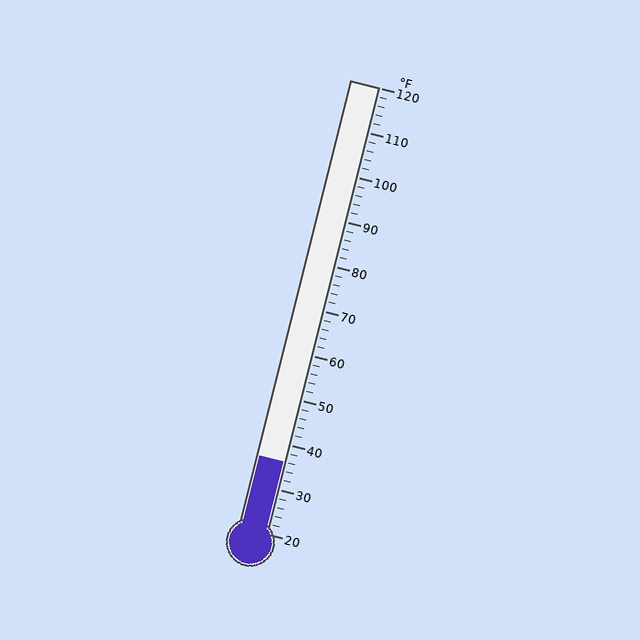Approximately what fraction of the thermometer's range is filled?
The thermometer is filled to approximately 15% of its range.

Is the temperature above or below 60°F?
The temperature is below 60°F.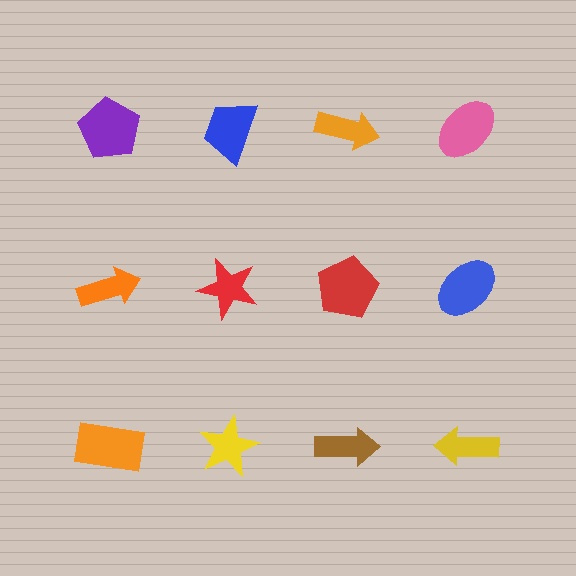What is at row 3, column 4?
A yellow arrow.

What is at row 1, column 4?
A pink ellipse.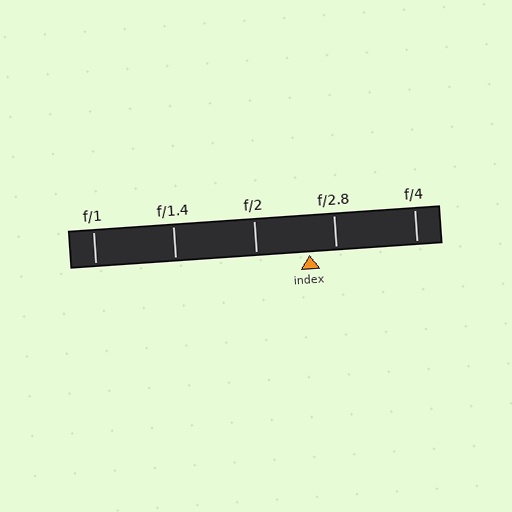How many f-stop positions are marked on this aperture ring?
There are 5 f-stop positions marked.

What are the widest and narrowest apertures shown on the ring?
The widest aperture shown is f/1 and the narrowest is f/4.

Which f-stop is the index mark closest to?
The index mark is closest to f/2.8.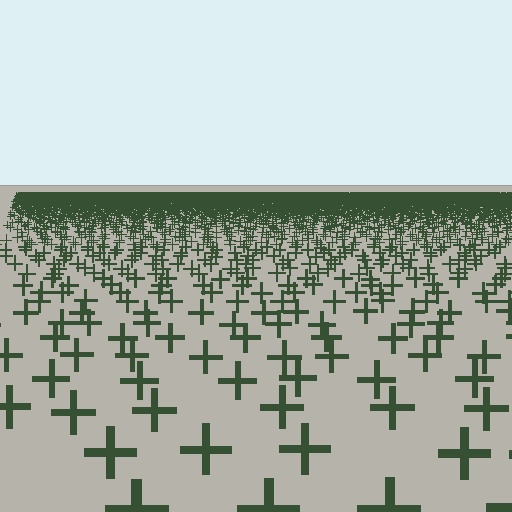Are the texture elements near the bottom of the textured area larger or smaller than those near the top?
Larger. Near the bottom, elements are closer to the viewer and appear at a bigger on-screen size.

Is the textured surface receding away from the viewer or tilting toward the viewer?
The surface is receding away from the viewer. Texture elements get smaller and denser toward the top.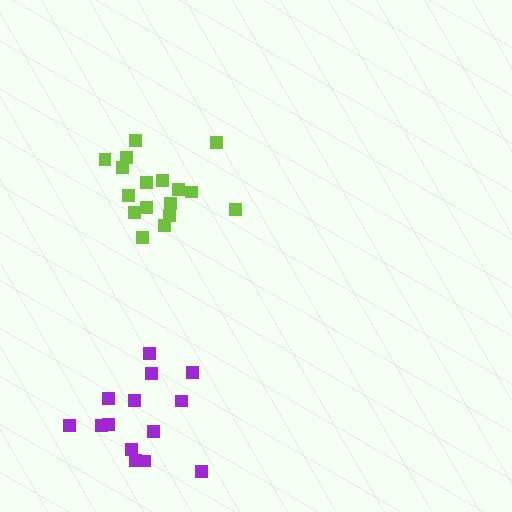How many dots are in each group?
Group 1: 14 dots, Group 2: 17 dots (31 total).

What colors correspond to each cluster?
The clusters are colored: purple, lime.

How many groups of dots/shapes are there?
There are 2 groups.